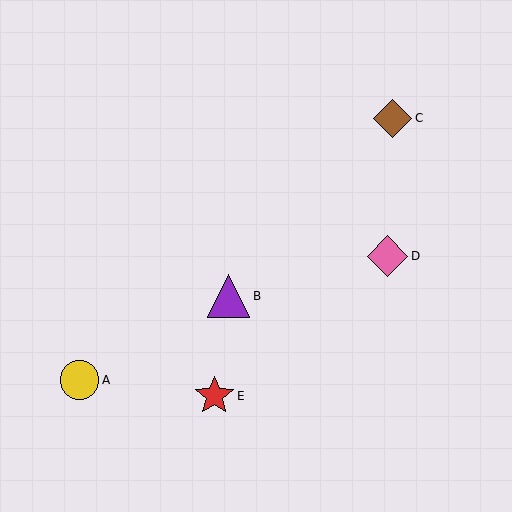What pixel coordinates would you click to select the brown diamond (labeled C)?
Click at (393, 118) to select the brown diamond C.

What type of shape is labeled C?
Shape C is a brown diamond.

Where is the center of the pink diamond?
The center of the pink diamond is at (388, 256).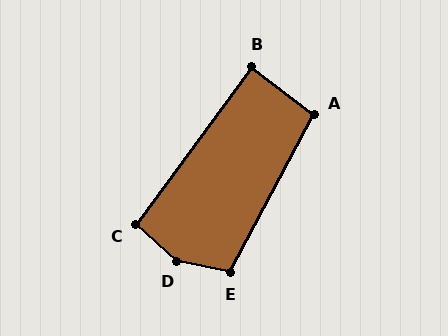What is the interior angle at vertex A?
Approximately 99 degrees (obtuse).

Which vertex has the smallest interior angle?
B, at approximately 89 degrees.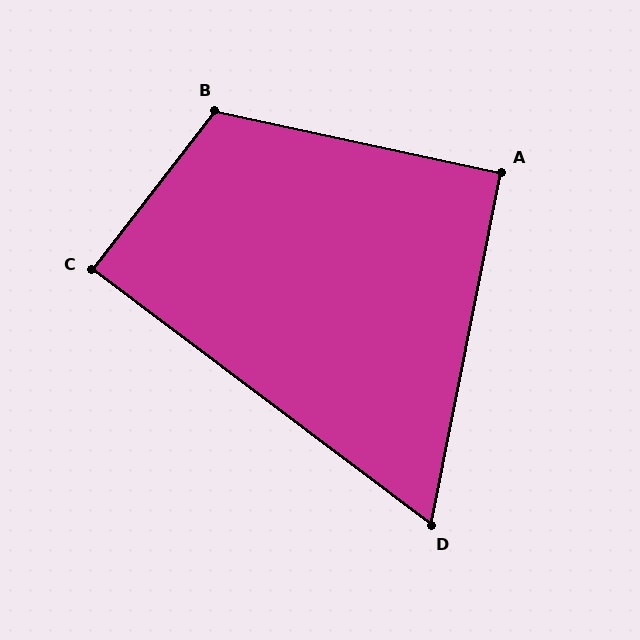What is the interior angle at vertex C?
Approximately 89 degrees (approximately right).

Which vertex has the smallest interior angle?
D, at approximately 64 degrees.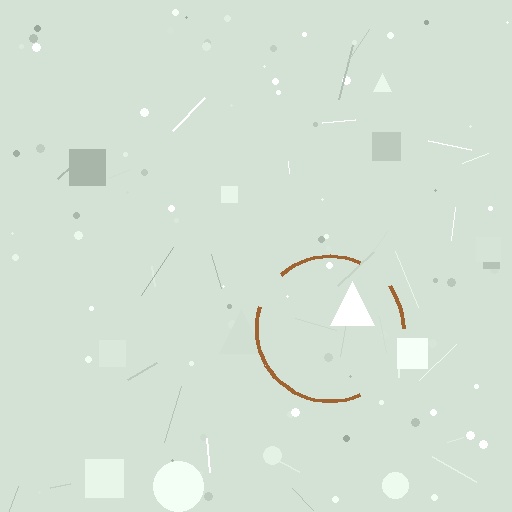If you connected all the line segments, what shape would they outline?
They would outline a circle.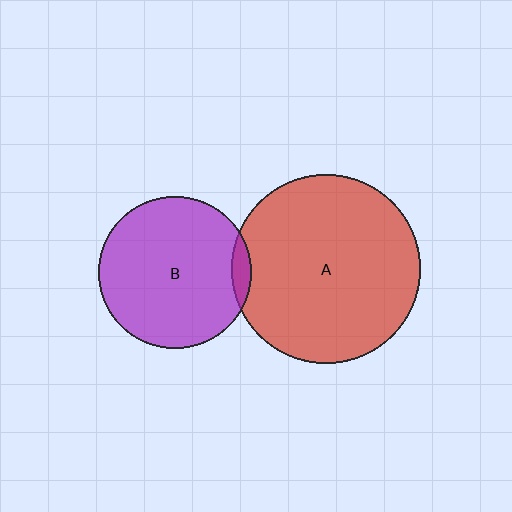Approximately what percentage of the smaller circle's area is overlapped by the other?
Approximately 5%.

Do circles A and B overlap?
Yes.